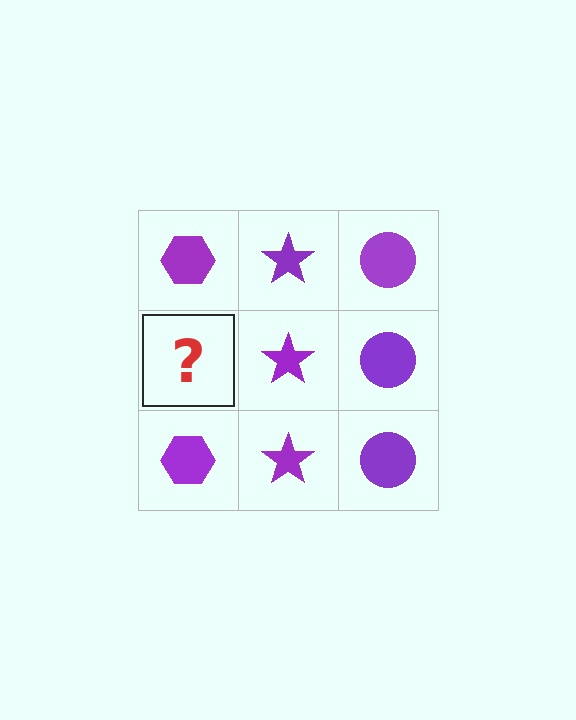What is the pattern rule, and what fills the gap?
The rule is that each column has a consistent shape. The gap should be filled with a purple hexagon.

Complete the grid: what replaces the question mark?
The question mark should be replaced with a purple hexagon.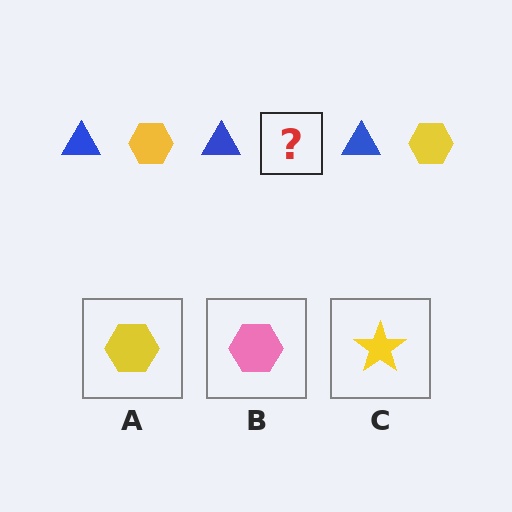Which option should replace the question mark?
Option A.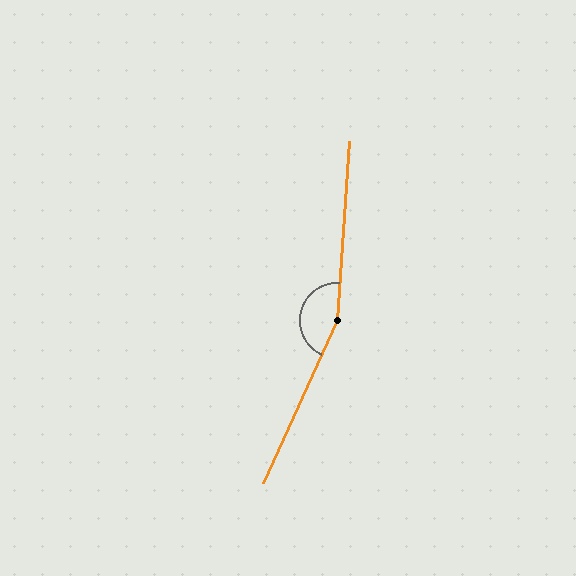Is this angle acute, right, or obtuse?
It is obtuse.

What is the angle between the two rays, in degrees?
Approximately 160 degrees.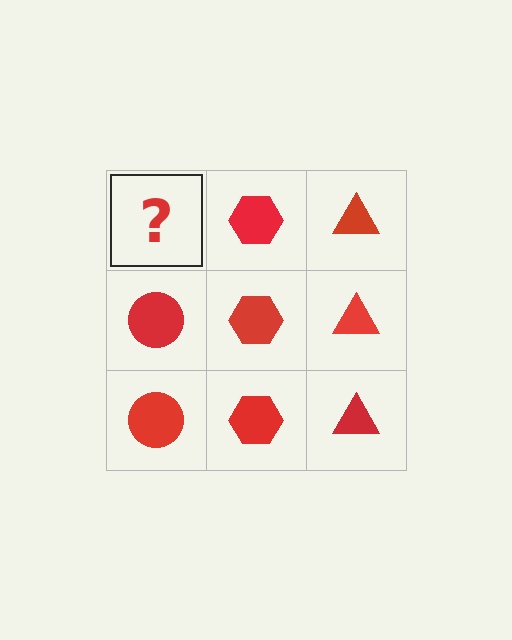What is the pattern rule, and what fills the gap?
The rule is that each column has a consistent shape. The gap should be filled with a red circle.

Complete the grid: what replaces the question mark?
The question mark should be replaced with a red circle.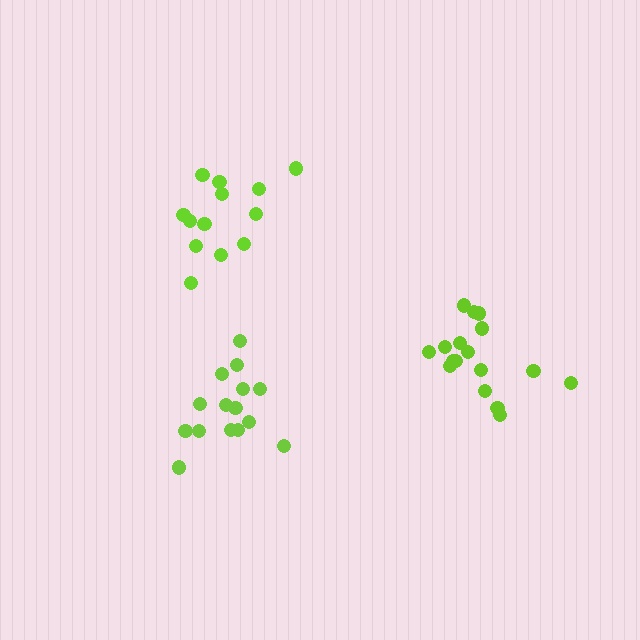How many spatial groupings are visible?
There are 3 spatial groupings.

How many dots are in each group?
Group 1: 15 dots, Group 2: 17 dots, Group 3: 13 dots (45 total).